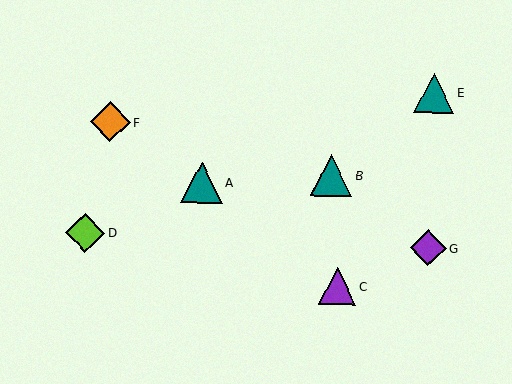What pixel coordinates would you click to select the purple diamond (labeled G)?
Click at (428, 248) to select the purple diamond G.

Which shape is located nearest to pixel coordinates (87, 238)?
The lime diamond (labeled D) at (85, 233) is nearest to that location.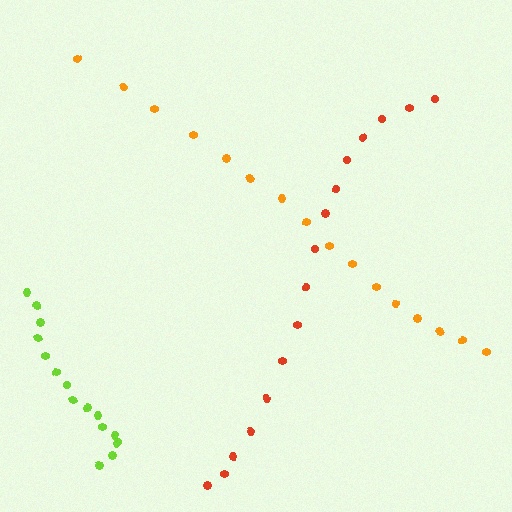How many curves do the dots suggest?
There are 3 distinct paths.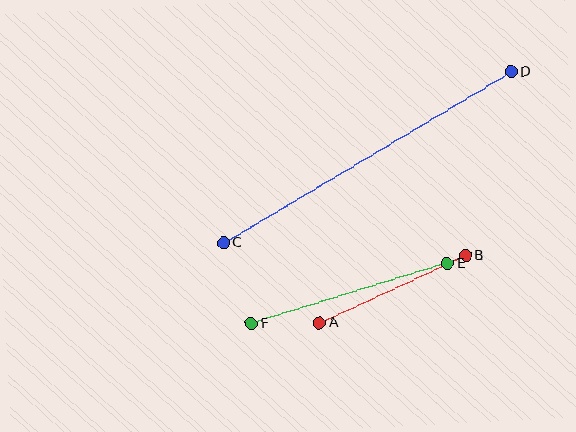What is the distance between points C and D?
The distance is approximately 335 pixels.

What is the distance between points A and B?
The distance is approximately 161 pixels.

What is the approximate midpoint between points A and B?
The midpoint is at approximately (392, 289) pixels.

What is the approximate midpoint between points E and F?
The midpoint is at approximately (349, 294) pixels.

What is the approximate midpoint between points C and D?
The midpoint is at approximately (367, 157) pixels.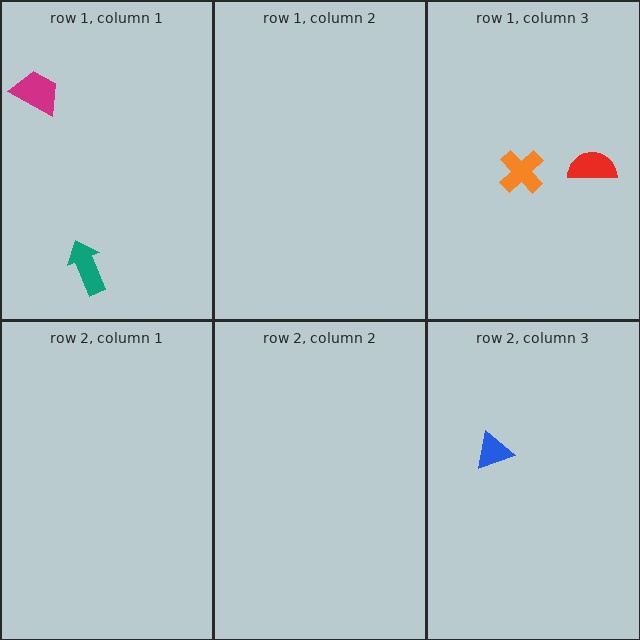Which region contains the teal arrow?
The row 1, column 1 region.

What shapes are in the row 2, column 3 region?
The blue triangle.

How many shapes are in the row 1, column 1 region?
2.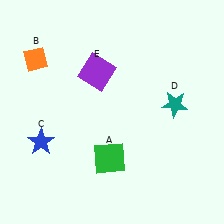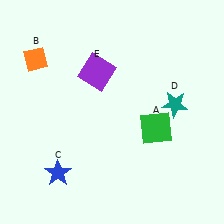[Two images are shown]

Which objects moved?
The objects that moved are: the green square (A), the blue star (C).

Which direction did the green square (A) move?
The green square (A) moved right.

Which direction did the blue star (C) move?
The blue star (C) moved down.